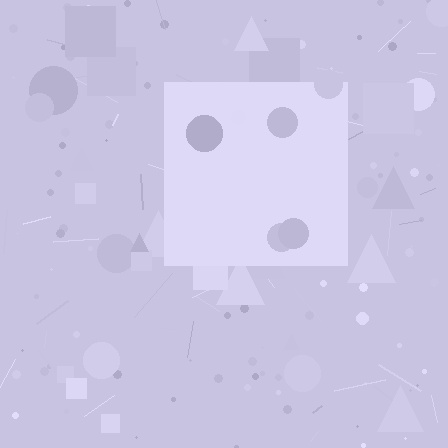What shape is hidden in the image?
A square is hidden in the image.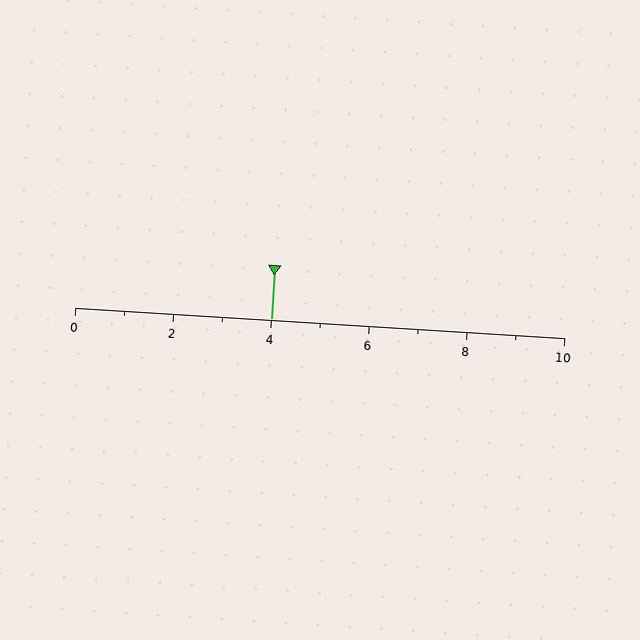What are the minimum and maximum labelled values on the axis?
The axis runs from 0 to 10.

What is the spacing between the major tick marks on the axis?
The major ticks are spaced 2 apart.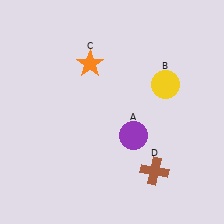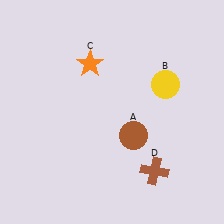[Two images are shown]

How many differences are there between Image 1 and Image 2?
There is 1 difference between the two images.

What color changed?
The circle (A) changed from purple in Image 1 to brown in Image 2.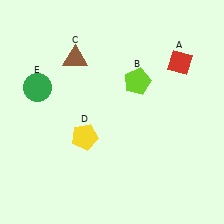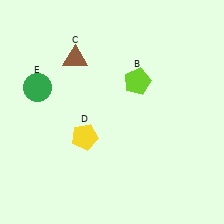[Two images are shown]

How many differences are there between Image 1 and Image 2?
There is 1 difference between the two images.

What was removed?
The red diamond (A) was removed in Image 2.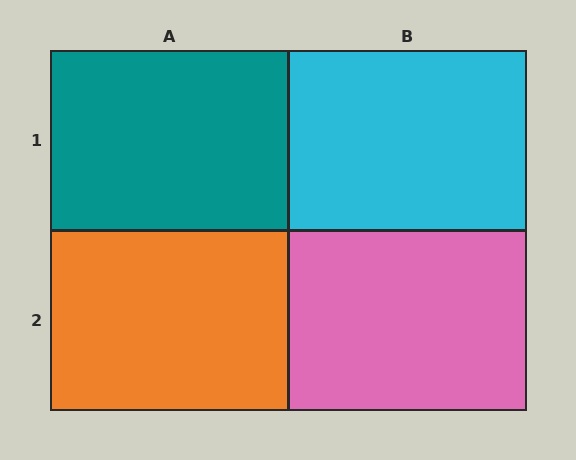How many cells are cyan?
1 cell is cyan.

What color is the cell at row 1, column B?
Cyan.